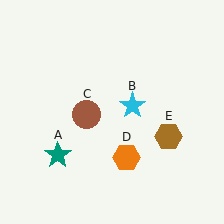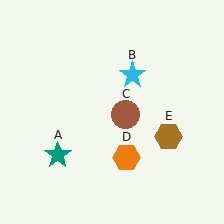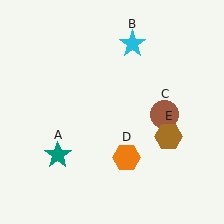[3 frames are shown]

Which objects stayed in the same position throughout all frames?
Teal star (object A) and orange hexagon (object D) and brown hexagon (object E) remained stationary.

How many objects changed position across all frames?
2 objects changed position: cyan star (object B), brown circle (object C).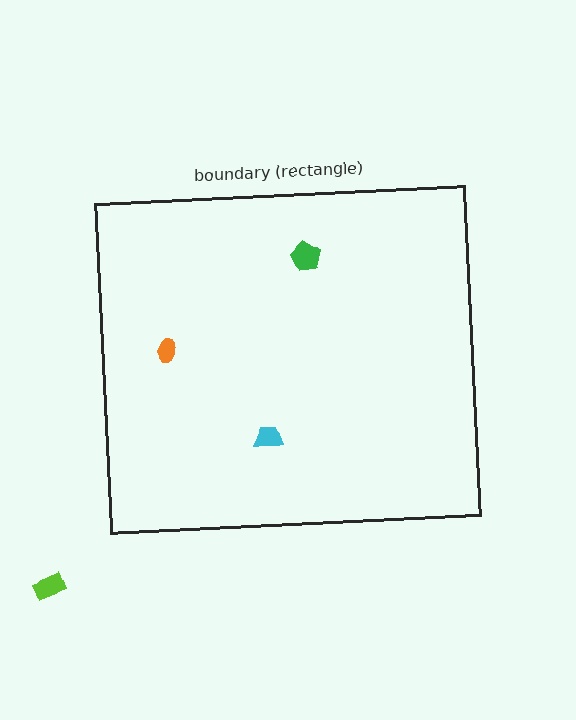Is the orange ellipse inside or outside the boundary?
Inside.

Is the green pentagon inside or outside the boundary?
Inside.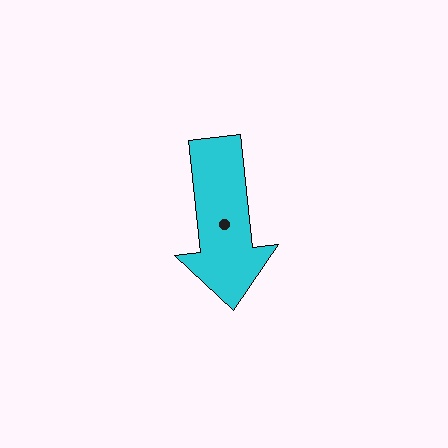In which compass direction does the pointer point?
South.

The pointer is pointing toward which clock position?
Roughly 6 o'clock.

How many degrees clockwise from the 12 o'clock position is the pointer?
Approximately 174 degrees.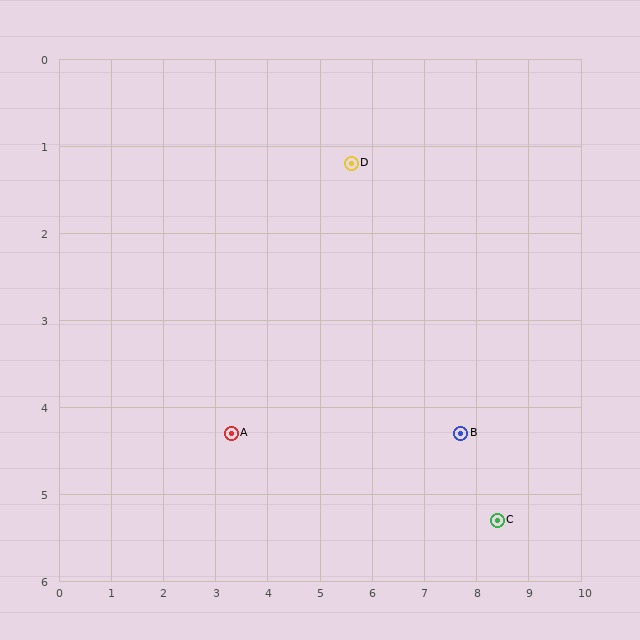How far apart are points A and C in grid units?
Points A and C are about 5.2 grid units apart.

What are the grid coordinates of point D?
Point D is at approximately (5.6, 1.2).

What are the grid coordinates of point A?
Point A is at approximately (3.3, 4.3).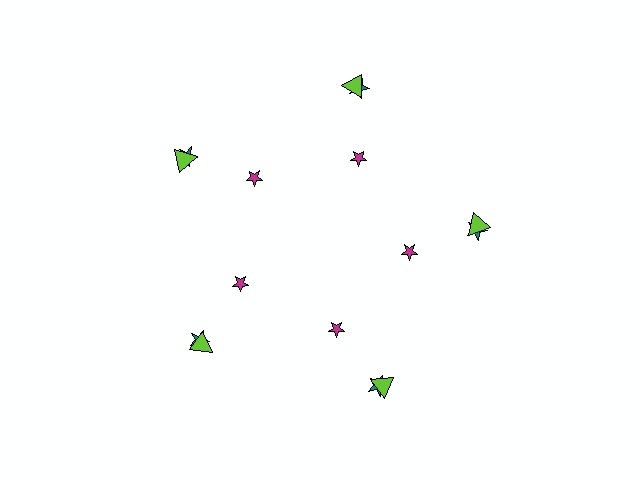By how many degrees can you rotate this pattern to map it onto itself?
The pattern maps onto itself every 72 degrees of rotation.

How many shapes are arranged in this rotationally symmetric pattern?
There are 15 shapes, arranged in 5 groups of 3.